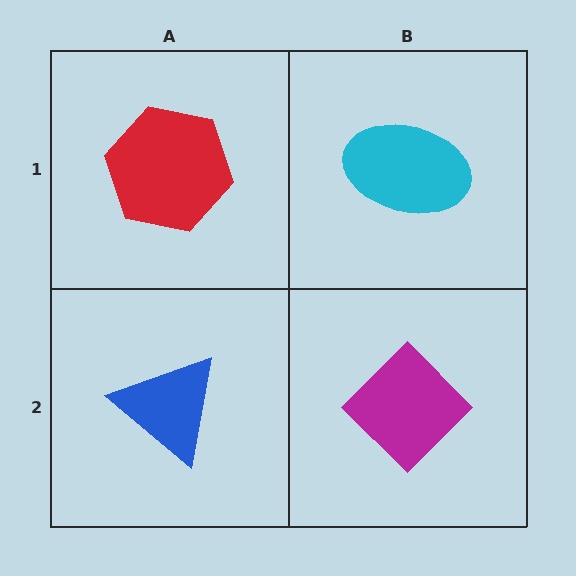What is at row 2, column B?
A magenta diamond.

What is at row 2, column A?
A blue triangle.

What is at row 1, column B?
A cyan ellipse.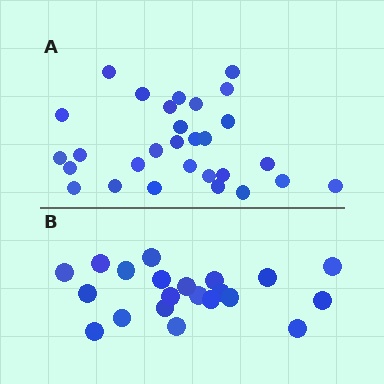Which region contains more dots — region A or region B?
Region A (the top region) has more dots.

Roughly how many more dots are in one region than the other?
Region A has roughly 8 or so more dots than region B.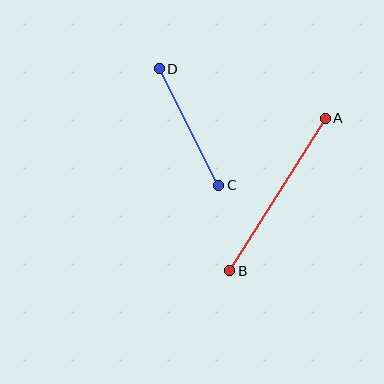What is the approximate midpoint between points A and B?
The midpoint is at approximately (278, 194) pixels.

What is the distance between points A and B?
The distance is approximately 180 pixels.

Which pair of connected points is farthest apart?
Points A and B are farthest apart.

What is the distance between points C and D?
The distance is approximately 131 pixels.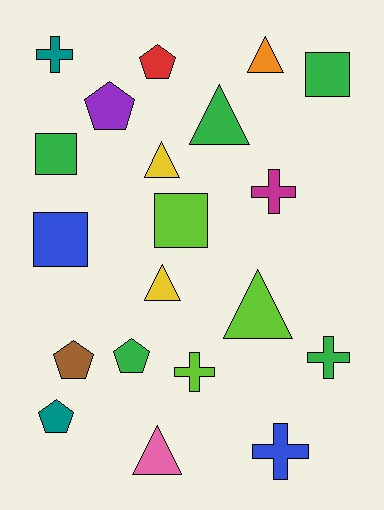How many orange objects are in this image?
There is 1 orange object.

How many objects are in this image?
There are 20 objects.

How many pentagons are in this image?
There are 5 pentagons.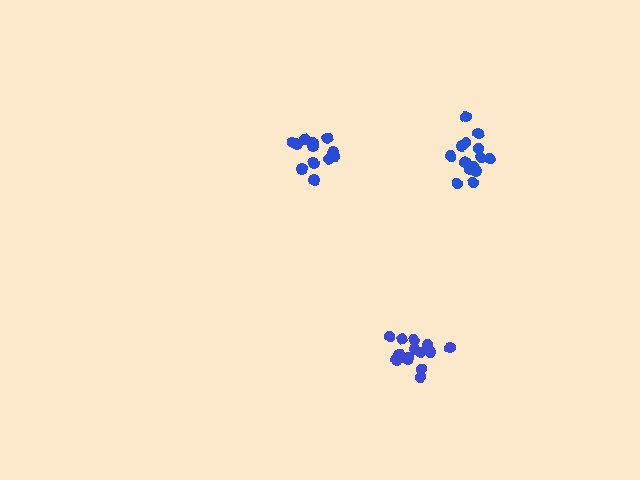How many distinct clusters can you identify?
There are 3 distinct clusters.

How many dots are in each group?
Group 1: 15 dots, Group 2: 14 dots, Group 3: 12 dots (41 total).